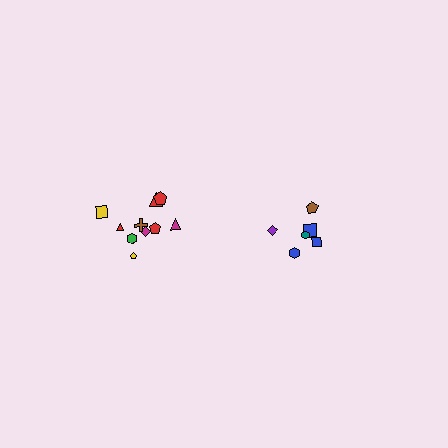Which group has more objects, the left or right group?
The left group.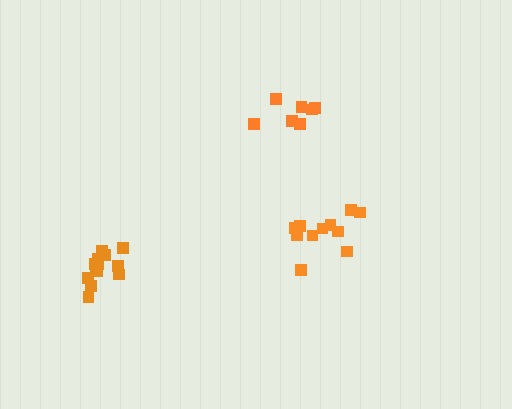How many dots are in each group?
Group 1: 11 dots, Group 2: 7 dots, Group 3: 13 dots (31 total).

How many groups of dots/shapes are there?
There are 3 groups.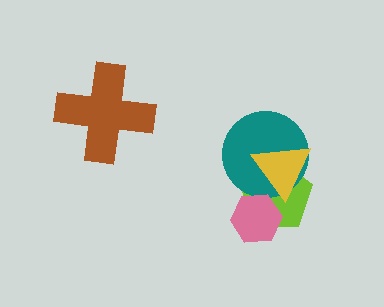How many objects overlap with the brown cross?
0 objects overlap with the brown cross.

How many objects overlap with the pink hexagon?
1 object overlaps with the pink hexagon.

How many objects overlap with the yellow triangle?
2 objects overlap with the yellow triangle.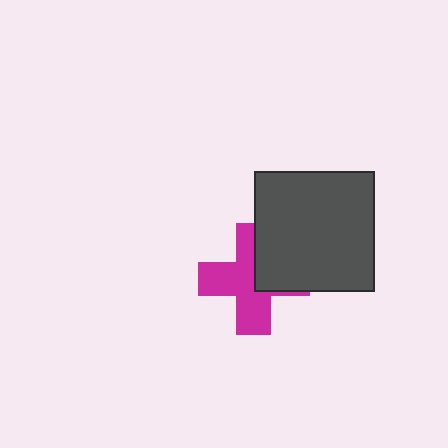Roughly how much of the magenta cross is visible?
About half of it is visible (roughly 64%).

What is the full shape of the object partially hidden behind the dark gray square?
The partially hidden object is a magenta cross.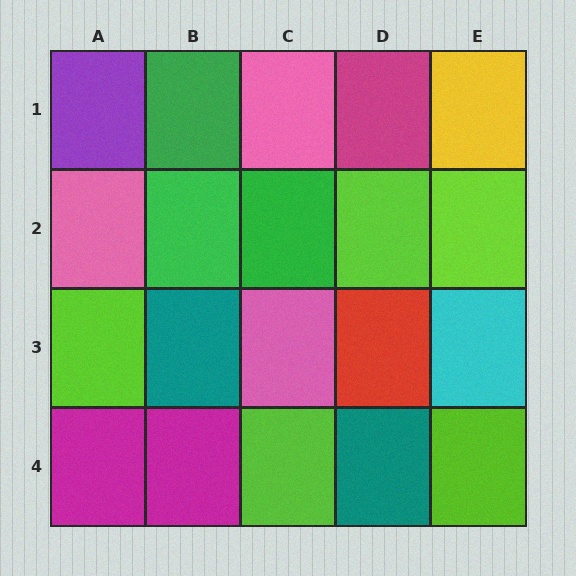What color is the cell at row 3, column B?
Teal.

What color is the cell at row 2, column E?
Lime.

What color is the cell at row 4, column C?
Lime.